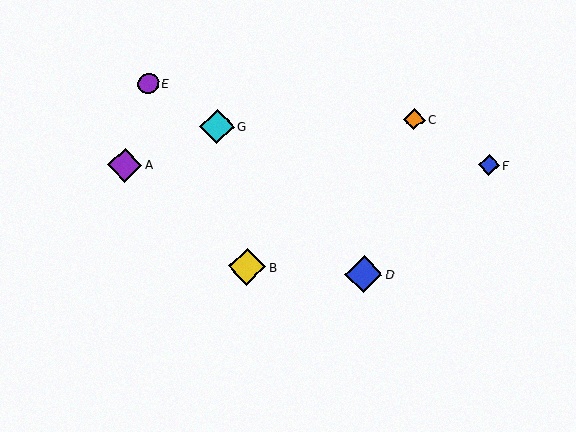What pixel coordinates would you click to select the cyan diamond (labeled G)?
Click at (217, 126) to select the cyan diamond G.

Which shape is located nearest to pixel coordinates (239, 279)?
The yellow diamond (labeled B) at (247, 267) is nearest to that location.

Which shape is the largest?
The yellow diamond (labeled B) is the largest.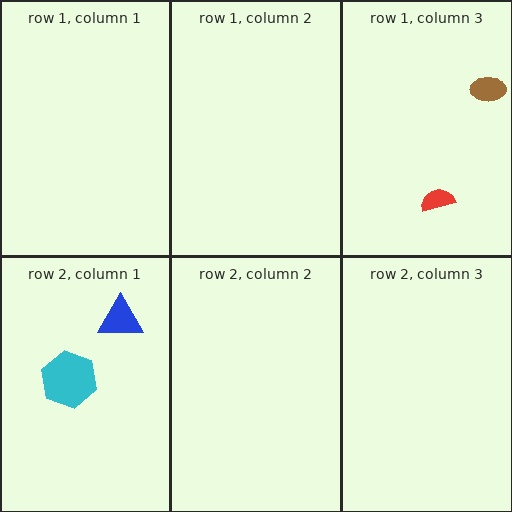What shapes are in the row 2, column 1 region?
The blue triangle, the cyan hexagon.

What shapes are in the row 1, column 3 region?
The brown ellipse, the red semicircle.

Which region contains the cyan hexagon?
The row 2, column 1 region.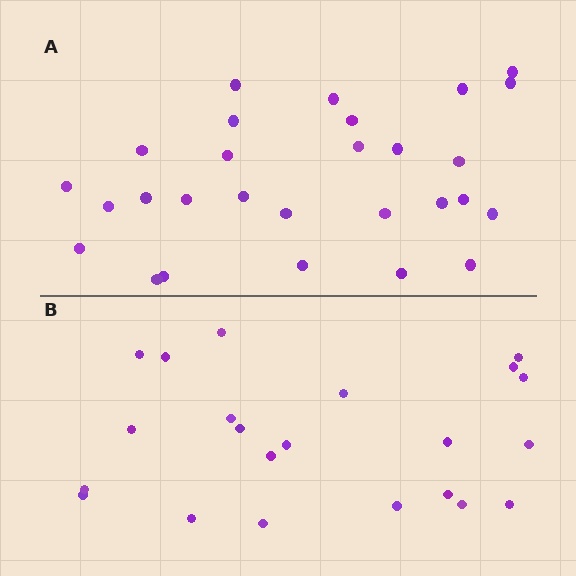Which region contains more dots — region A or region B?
Region A (the top region) has more dots.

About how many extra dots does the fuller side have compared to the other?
Region A has about 6 more dots than region B.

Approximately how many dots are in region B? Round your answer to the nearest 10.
About 20 dots. (The exact count is 22, which rounds to 20.)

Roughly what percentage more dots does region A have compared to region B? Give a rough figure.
About 25% more.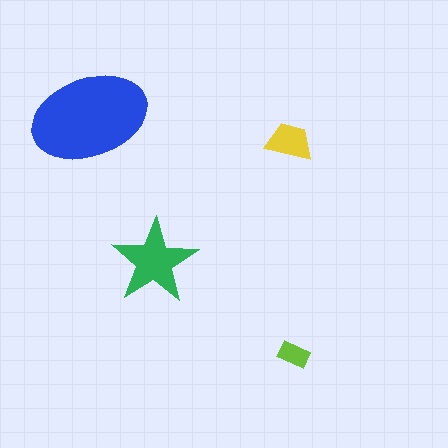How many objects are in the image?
There are 4 objects in the image.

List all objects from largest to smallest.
The blue ellipse, the green star, the yellow trapezoid, the lime rectangle.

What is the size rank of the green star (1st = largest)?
2nd.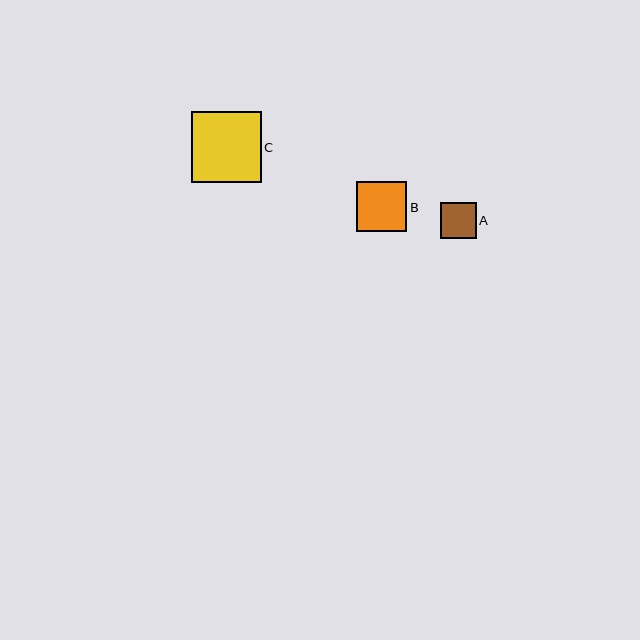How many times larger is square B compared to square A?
Square B is approximately 1.4 times the size of square A.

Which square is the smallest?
Square A is the smallest with a size of approximately 36 pixels.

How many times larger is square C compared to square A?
Square C is approximately 2.0 times the size of square A.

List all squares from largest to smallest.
From largest to smallest: C, B, A.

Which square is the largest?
Square C is the largest with a size of approximately 70 pixels.